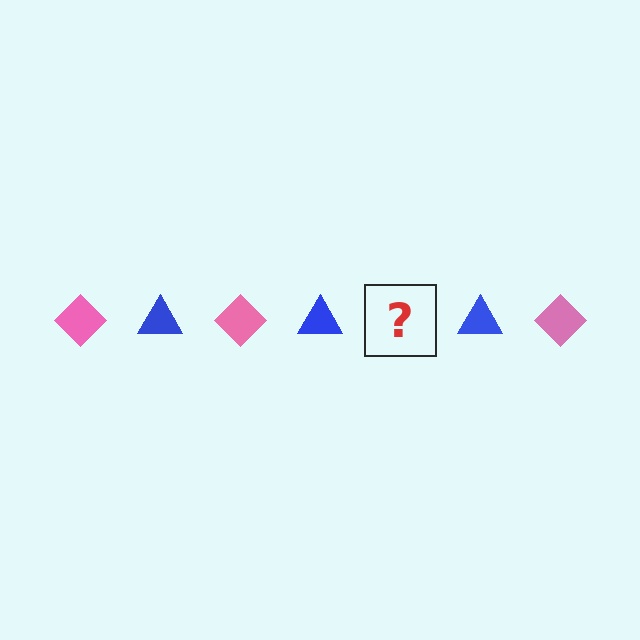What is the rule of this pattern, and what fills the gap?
The rule is that the pattern alternates between pink diamond and blue triangle. The gap should be filled with a pink diamond.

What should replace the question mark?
The question mark should be replaced with a pink diamond.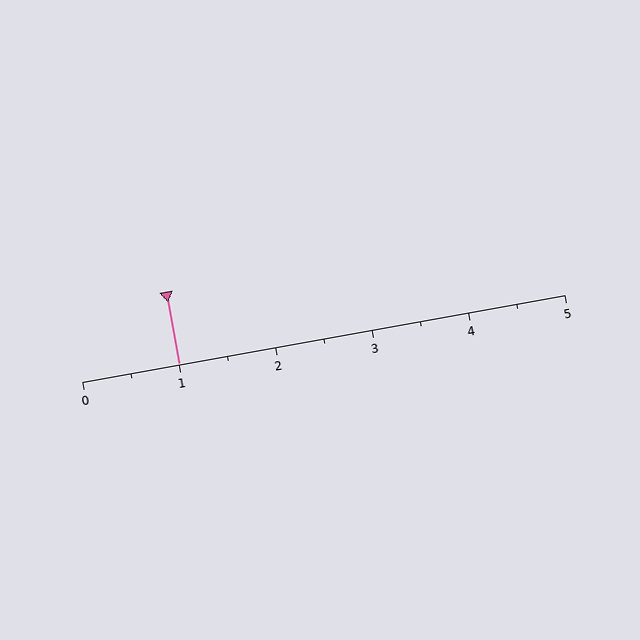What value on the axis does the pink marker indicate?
The marker indicates approximately 1.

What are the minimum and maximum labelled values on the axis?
The axis runs from 0 to 5.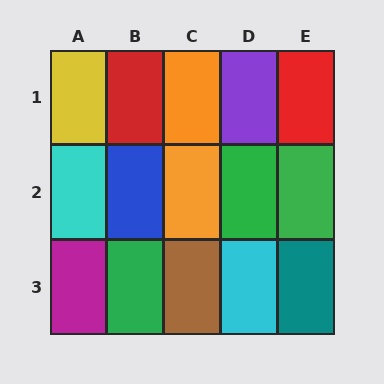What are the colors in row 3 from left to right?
Magenta, green, brown, cyan, teal.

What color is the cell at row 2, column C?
Orange.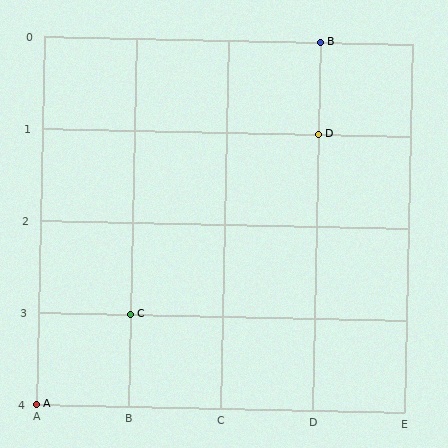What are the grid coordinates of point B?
Point B is at grid coordinates (D, 0).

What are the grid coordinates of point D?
Point D is at grid coordinates (D, 1).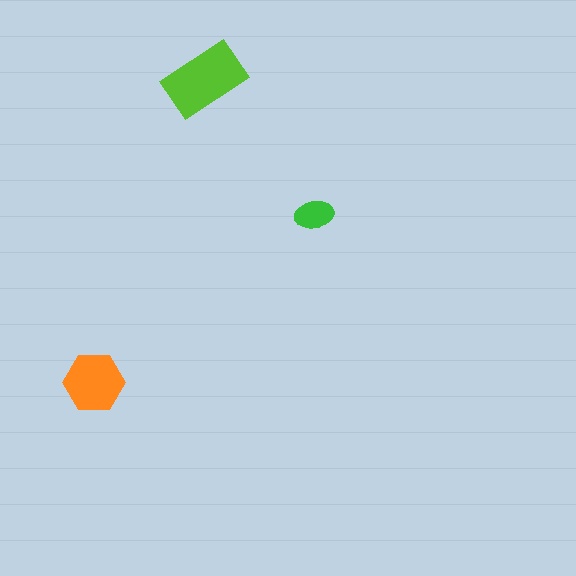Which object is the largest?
The lime rectangle.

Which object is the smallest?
The green ellipse.